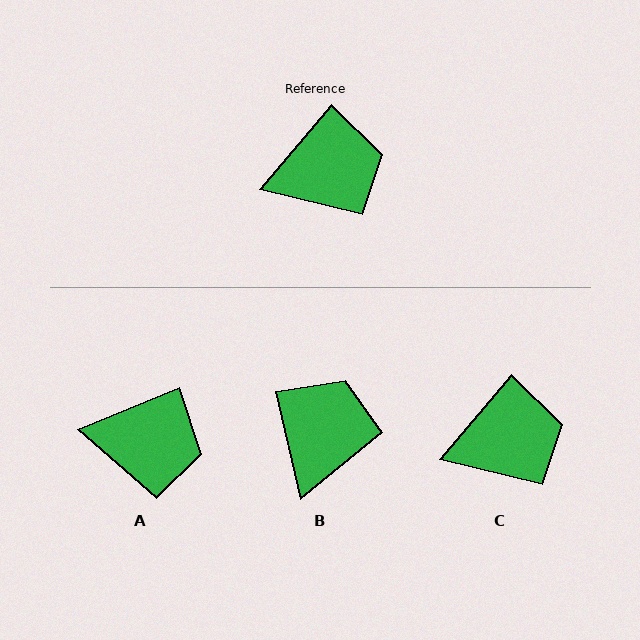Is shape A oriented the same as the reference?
No, it is off by about 27 degrees.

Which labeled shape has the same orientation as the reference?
C.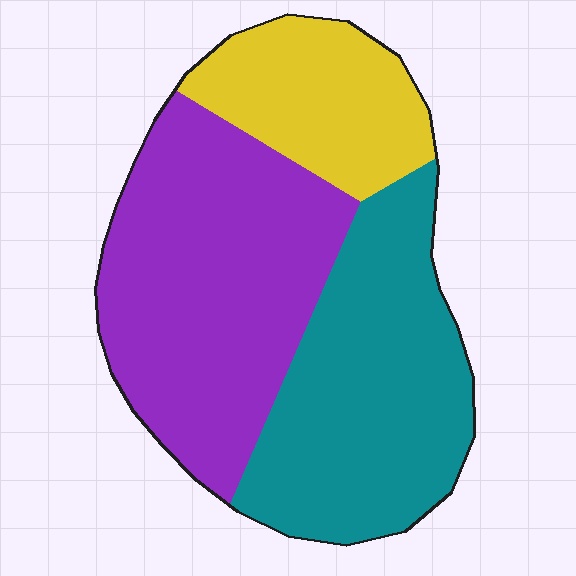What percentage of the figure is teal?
Teal takes up about three eighths (3/8) of the figure.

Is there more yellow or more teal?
Teal.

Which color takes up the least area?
Yellow, at roughly 20%.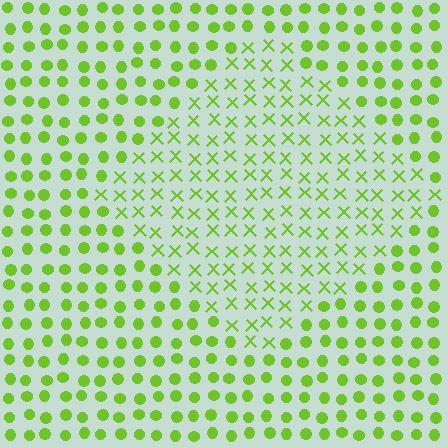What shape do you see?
I see a diamond.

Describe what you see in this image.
The image is filled with small lime elements arranged in a uniform grid. A diamond-shaped region contains X marks, while the surrounding area contains circles. The boundary is defined purely by the change in element shape.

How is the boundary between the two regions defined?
The boundary is defined by a change in element shape: X marks inside vs. circles outside. All elements share the same color and spacing.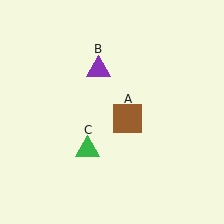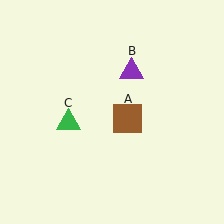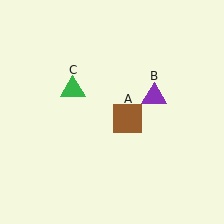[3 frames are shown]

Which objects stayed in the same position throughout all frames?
Brown square (object A) remained stationary.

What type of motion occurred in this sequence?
The purple triangle (object B), green triangle (object C) rotated clockwise around the center of the scene.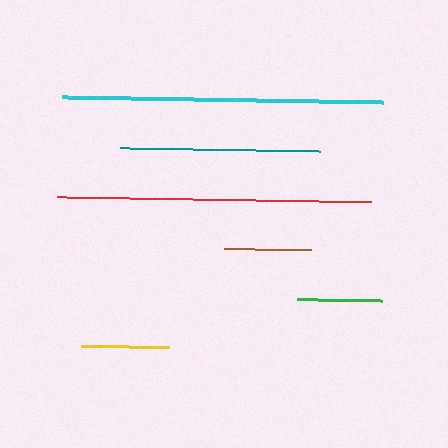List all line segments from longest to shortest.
From longest to shortest: cyan, red, teal, yellow, brown, green.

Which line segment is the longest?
The cyan line is the longest at approximately 321 pixels.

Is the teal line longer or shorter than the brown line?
The teal line is longer than the brown line.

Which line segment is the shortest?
The green line is the shortest at approximately 85 pixels.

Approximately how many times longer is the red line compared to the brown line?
The red line is approximately 3.6 times the length of the brown line.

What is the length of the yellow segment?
The yellow segment is approximately 88 pixels long.